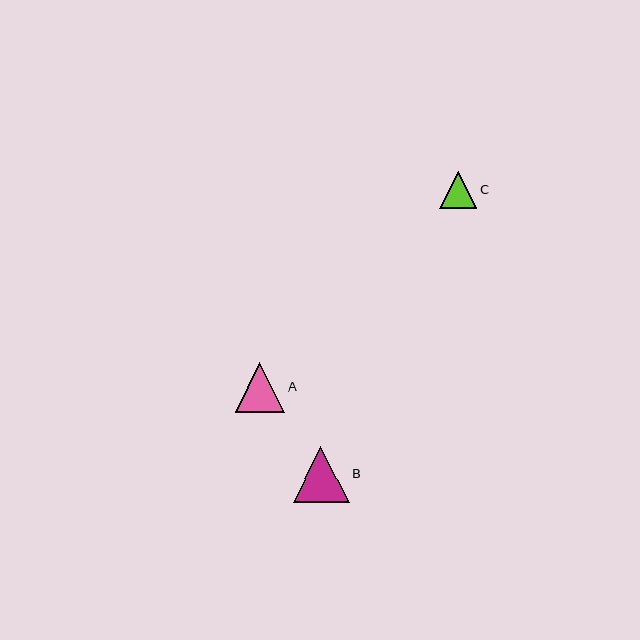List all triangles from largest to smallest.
From largest to smallest: B, A, C.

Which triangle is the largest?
Triangle B is the largest with a size of approximately 56 pixels.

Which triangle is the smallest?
Triangle C is the smallest with a size of approximately 37 pixels.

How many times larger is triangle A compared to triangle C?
Triangle A is approximately 1.3 times the size of triangle C.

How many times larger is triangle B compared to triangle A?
Triangle B is approximately 1.1 times the size of triangle A.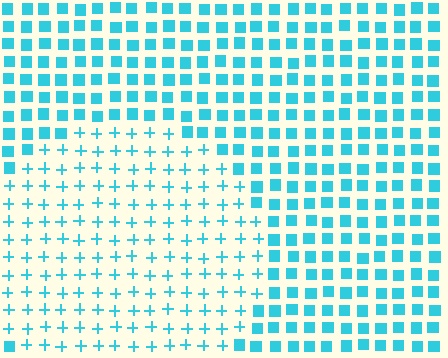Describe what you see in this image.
The image is filled with small cyan elements arranged in a uniform grid. A circle-shaped region contains plus signs, while the surrounding area contains squares. The boundary is defined purely by the change in element shape.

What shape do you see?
I see a circle.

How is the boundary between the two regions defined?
The boundary is defined by a change in element shape: plus signs inside vs. squares outside. All elements share the same color and spacing.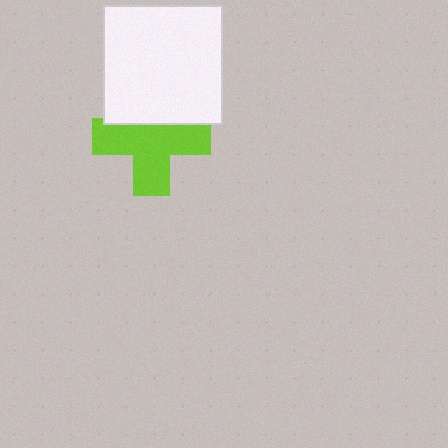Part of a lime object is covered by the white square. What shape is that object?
It is a cross.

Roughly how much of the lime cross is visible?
Most of it is visible (roughly 69%).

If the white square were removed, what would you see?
You would see the complete lime cross.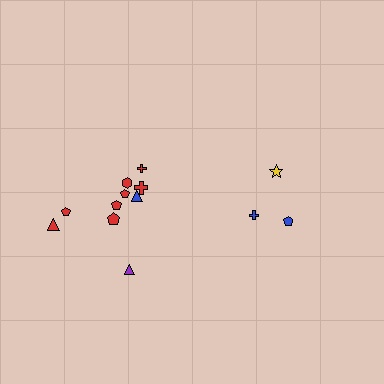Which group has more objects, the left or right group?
The left group.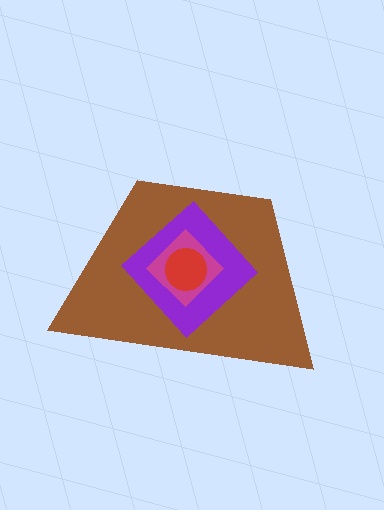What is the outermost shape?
The brown trapezoid.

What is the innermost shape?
The red circle.